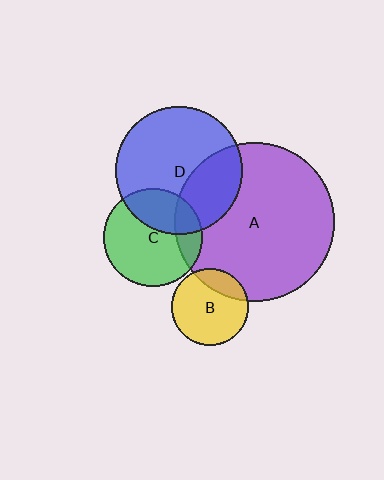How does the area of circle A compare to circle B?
Approximately 4.3 times.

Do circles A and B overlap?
Yes.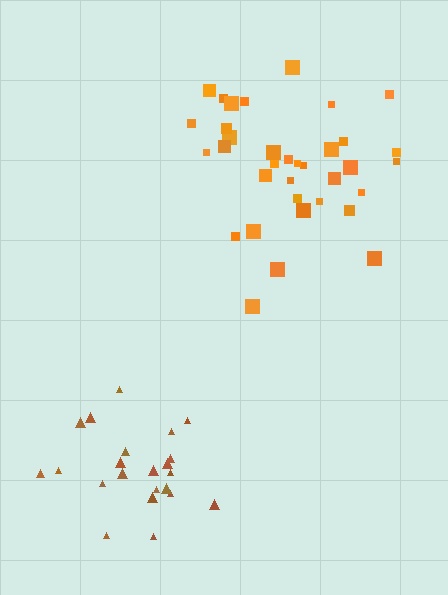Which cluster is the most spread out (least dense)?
Orange.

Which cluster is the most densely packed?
Brown.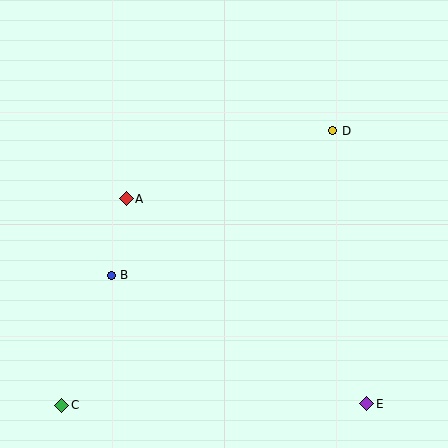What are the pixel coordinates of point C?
Point C is at (62, 405).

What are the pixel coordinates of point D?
Point D is at (333, 131).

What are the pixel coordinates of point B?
Point B is at (111, 275).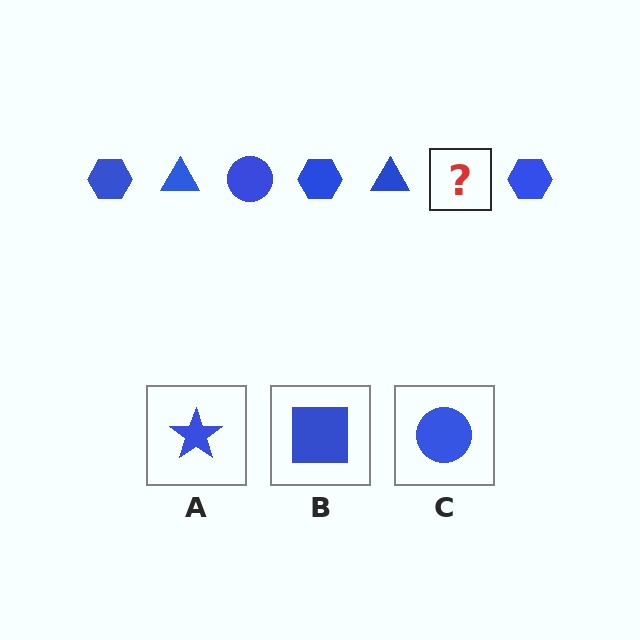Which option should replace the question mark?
Option C.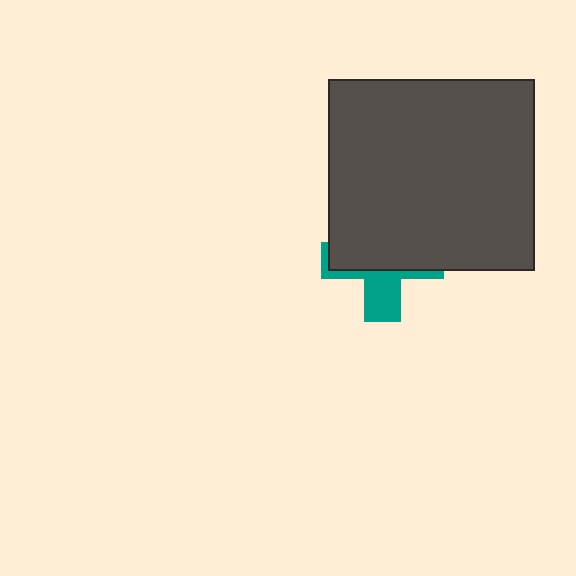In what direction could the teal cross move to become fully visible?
The teal cross could move down. That would shift it out from behind the dark gray rectangle entirely.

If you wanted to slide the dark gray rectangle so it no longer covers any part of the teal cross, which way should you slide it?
Slide it up — that is the most direct way to separate the two shapes.